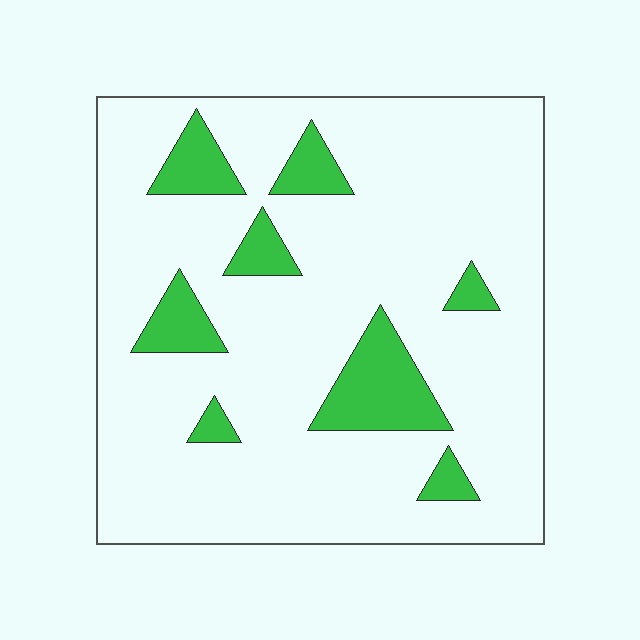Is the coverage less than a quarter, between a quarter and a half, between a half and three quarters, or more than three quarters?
Less than a quarter.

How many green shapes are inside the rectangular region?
8.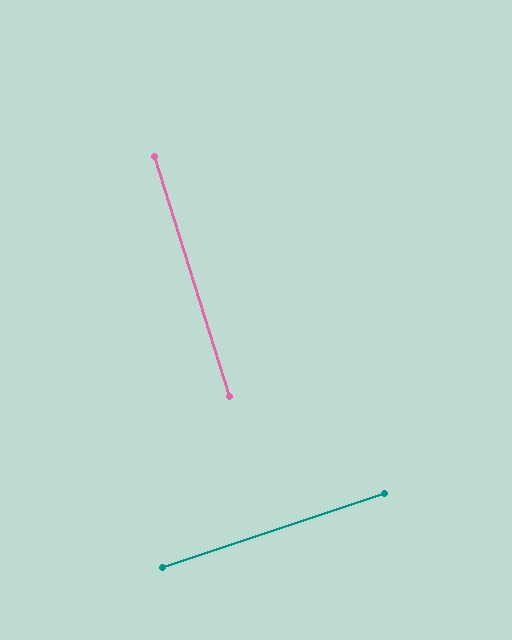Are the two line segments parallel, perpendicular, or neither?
Perpendicular — they meet at approximately 89°.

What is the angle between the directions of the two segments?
Approximately 89 degrees.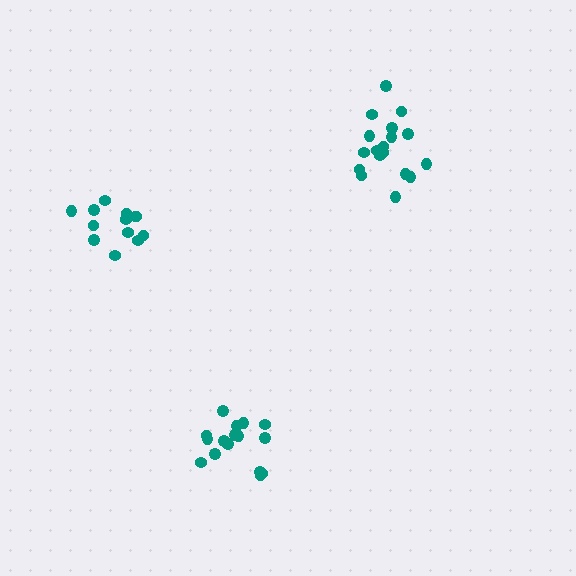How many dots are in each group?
Group 1: 18 dots, Group 2: 13 dots, Group 3: 16 dots (47 total).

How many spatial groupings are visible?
There are 3 spatial groupings.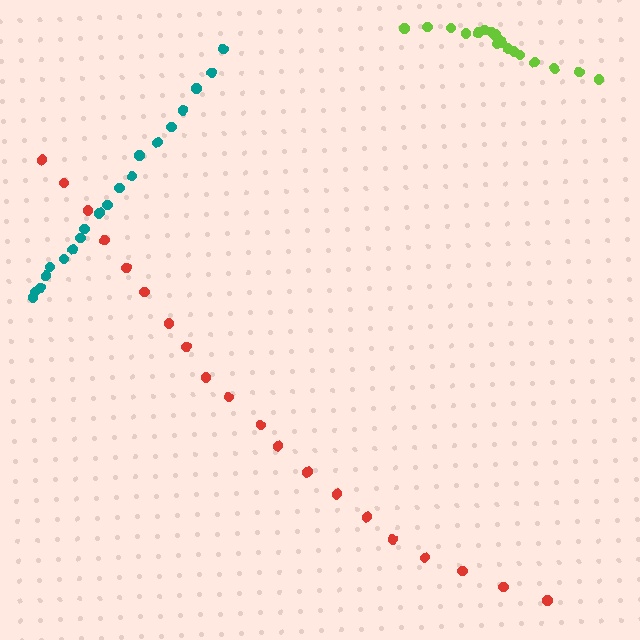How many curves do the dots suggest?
There are 3 distinct paths.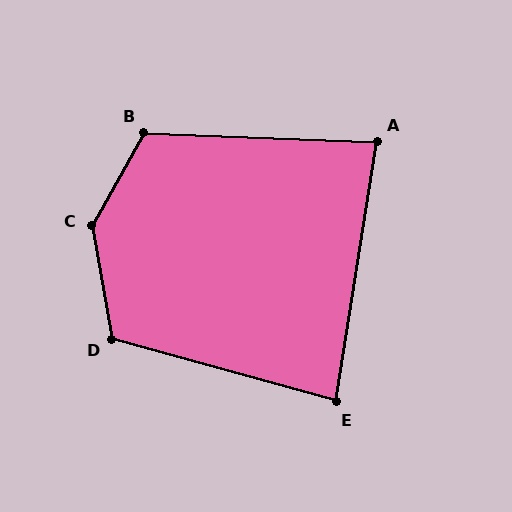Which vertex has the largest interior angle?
C, at approximately 141 degrees.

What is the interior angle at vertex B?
Approximately 117 degrees (obtuse).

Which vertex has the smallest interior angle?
A, at approximately 83 degrees.